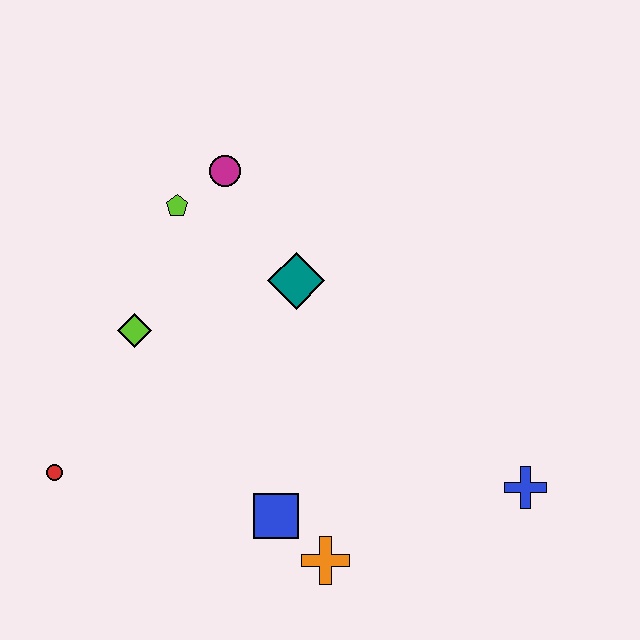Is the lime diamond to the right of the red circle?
Yes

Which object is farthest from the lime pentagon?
The blue cross is farthest from the lime pentagon.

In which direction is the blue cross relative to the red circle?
The blue cross is to the right of the red circle.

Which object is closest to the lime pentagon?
The magenta circle is closest to the lime pentagon.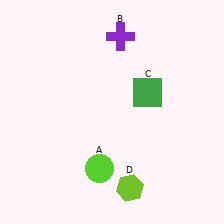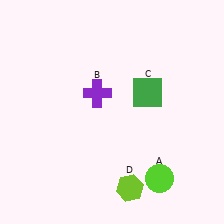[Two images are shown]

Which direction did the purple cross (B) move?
The purple cross (B) moved down.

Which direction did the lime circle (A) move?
The lime circle (A) moved right.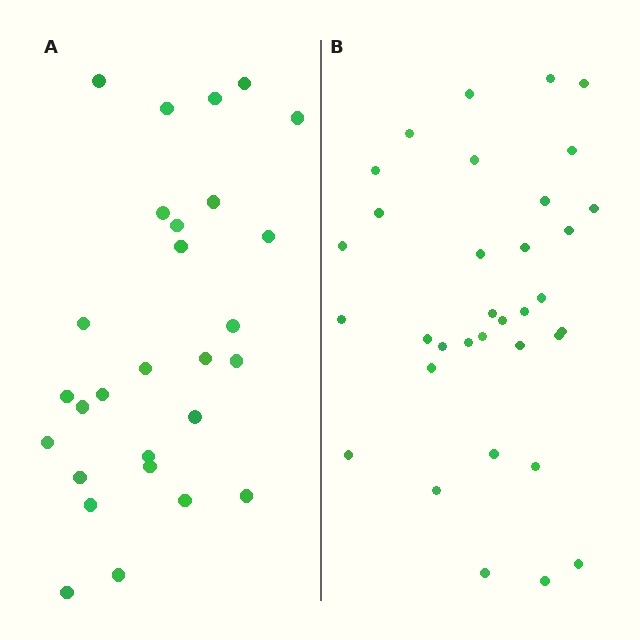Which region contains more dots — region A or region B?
Region B (the right region) has more dots.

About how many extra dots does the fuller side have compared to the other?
Region B has about 6 more dots than region A.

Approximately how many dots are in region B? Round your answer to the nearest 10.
About 30 dots. (The exact count is 34, which rounds to 30.)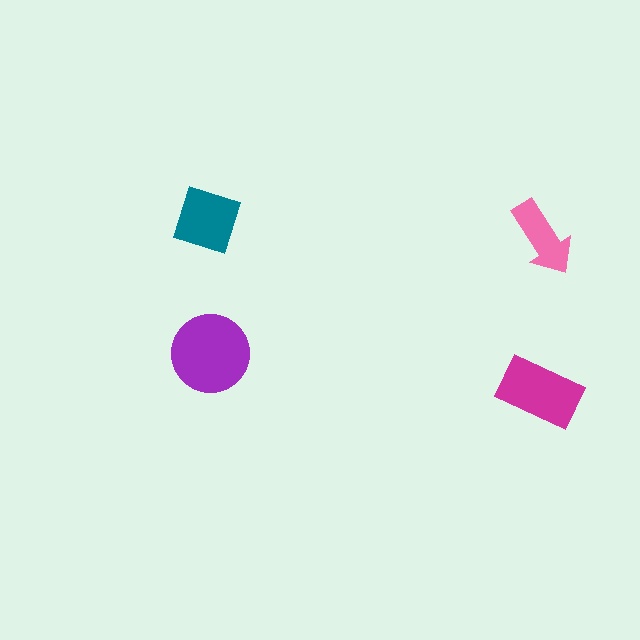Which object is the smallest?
The pink arrow.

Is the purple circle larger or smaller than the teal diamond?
Larger.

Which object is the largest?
The purple circle.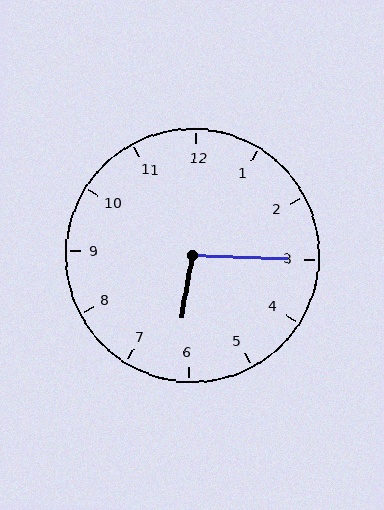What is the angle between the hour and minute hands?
Approximately 98 degrees.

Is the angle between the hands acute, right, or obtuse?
It is obtuse.